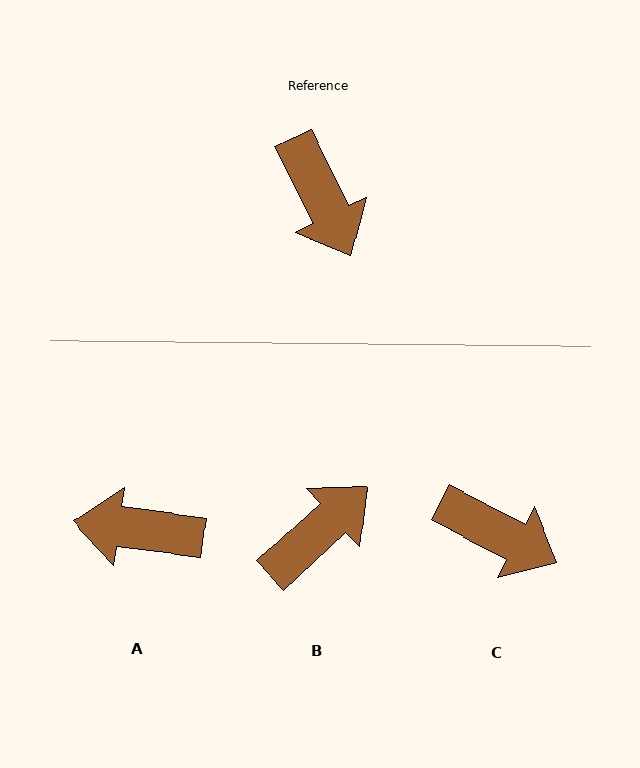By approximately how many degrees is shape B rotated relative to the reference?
Approximately 106 degrees counter-clockwise.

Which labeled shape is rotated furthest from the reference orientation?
A, about 123 degrees away.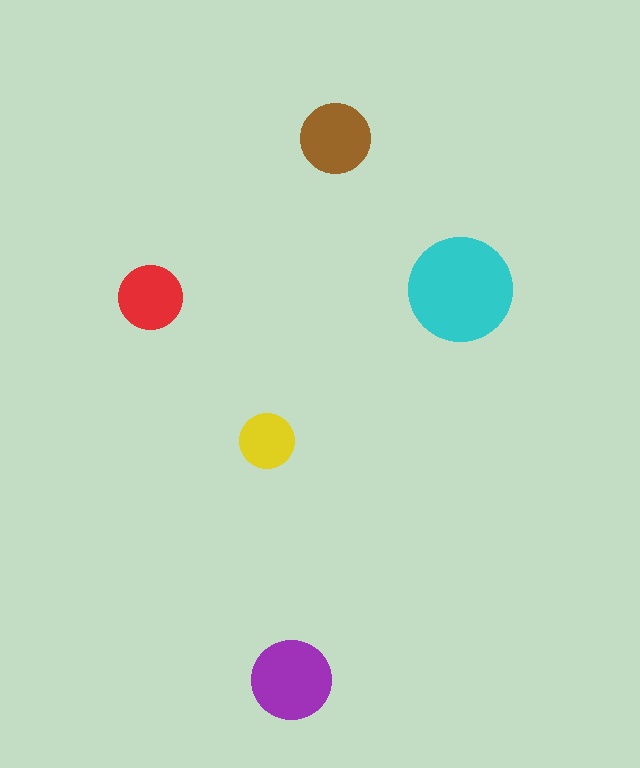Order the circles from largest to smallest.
the cyan one, the purple one, the brown one, the red one, the yellow one.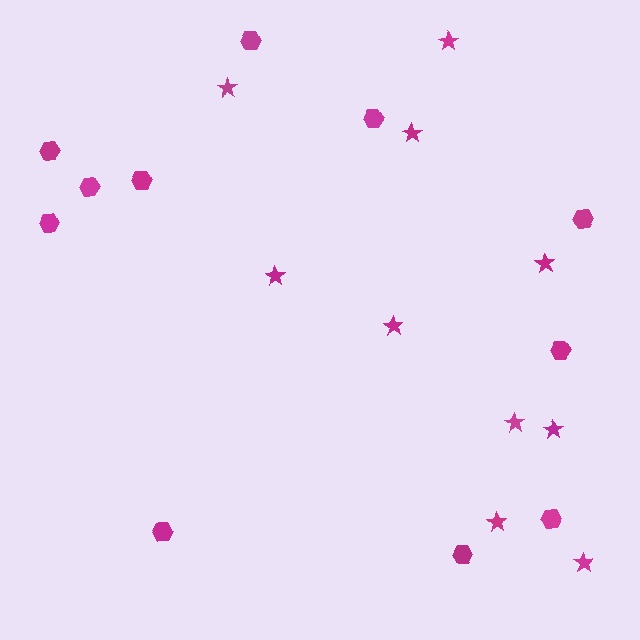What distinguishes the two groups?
There are 2 groups: one group of hexagons (11) and one group of stars (10).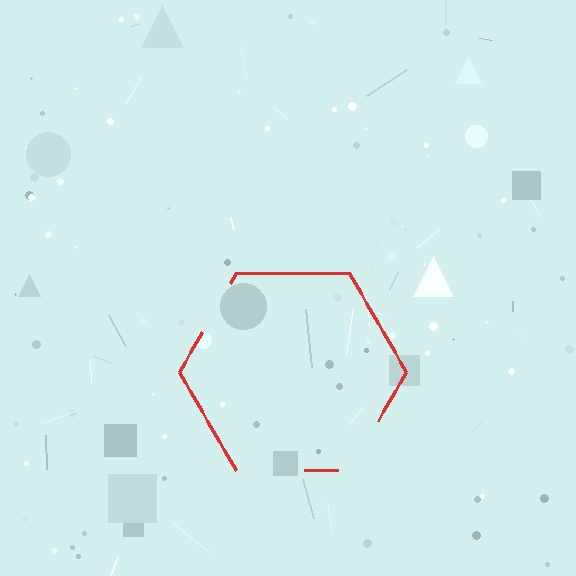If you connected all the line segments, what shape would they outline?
They would outline a hexagon.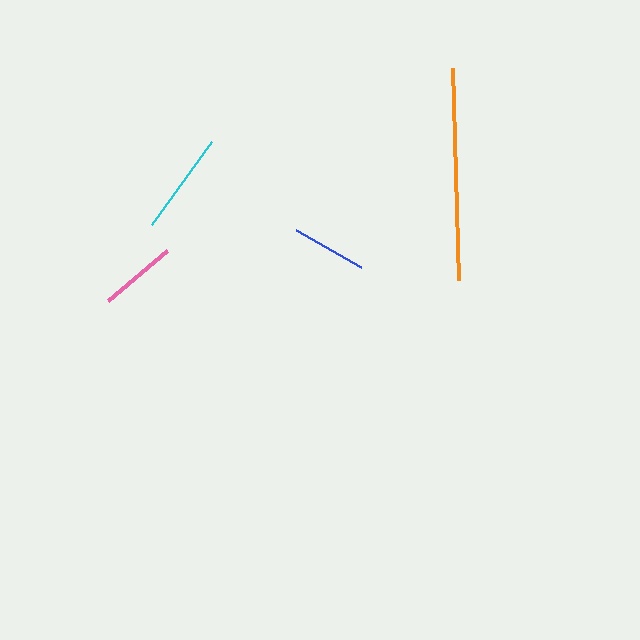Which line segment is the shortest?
The blue line is the shortest at approximately 75 pixels.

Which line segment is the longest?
The orange line is the longest at approximately 212 pixels.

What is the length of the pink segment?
The pink segment is approximately 78 pixels long.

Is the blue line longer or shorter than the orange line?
The orange line is longer than the blue line.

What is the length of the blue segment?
The blue segment is approximately 75 pixels long.